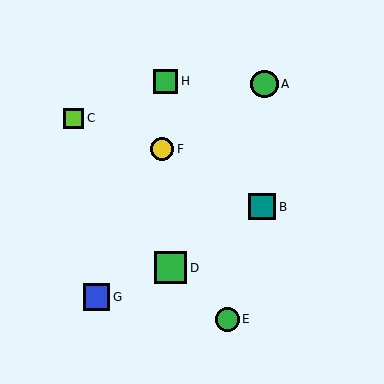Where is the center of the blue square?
The center of the blue square is at (97, 297).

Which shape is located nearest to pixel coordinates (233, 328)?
The green circle (labeled E) at (227, 319) is nearest to that location.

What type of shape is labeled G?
Shape G is a blue square.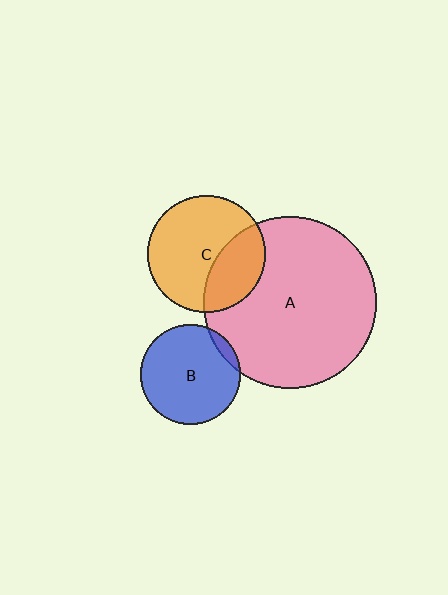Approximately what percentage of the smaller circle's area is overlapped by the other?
Approximately 5%.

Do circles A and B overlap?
Yes.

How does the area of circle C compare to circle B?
Approximately 1.4 times.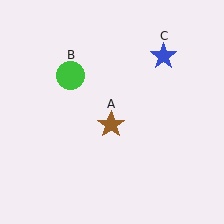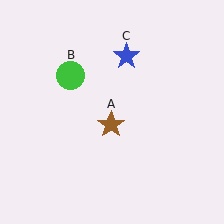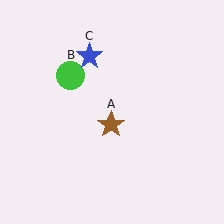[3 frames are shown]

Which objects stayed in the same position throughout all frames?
Brown star (object A) and green circle (object B) remained stationary.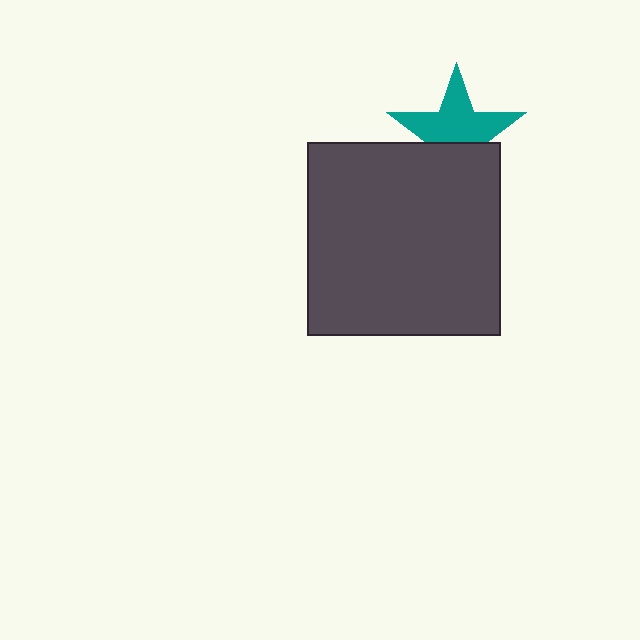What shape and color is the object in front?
The object in front is a dark gray square.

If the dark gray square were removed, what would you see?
You would see the complete teal star.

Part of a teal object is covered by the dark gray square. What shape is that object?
It is a star.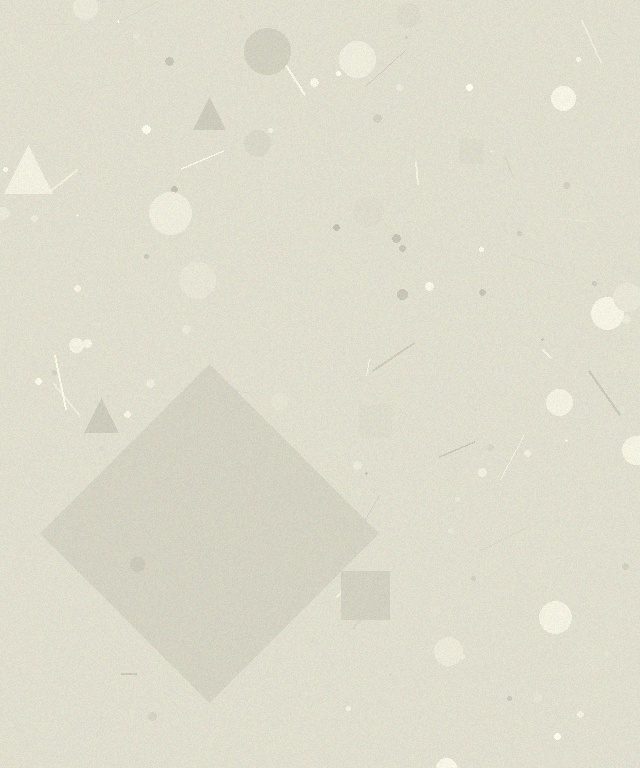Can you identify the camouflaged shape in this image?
The camouflaged shape is a diamond.